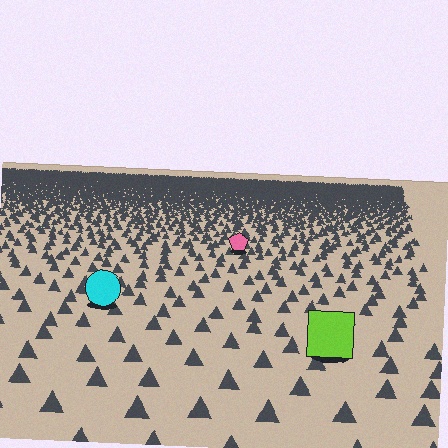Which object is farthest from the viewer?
The pink pentagon is farthest from the viewer. It appears smaller and the ground texture around it is denser.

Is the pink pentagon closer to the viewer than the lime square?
No. The lime square is closer — you can tell from the texture gradient: the ground texture is coarser near it.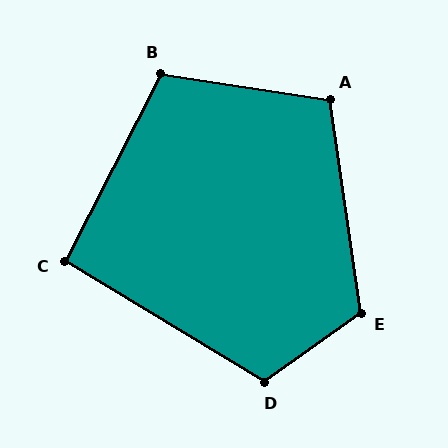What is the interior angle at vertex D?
Approximately 113 degrees (obtuse).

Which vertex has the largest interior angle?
E, at approximately 117 degrees.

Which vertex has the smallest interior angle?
C, at approximately 94 degrees.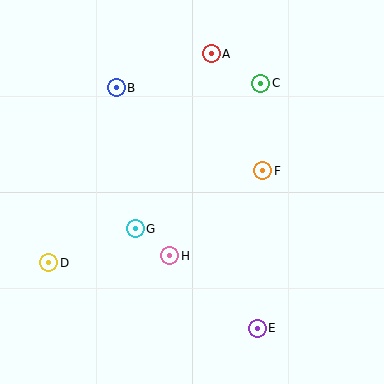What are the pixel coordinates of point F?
Point F is at (263, 171).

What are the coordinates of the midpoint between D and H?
The midpoint between D and H is at (109, 259).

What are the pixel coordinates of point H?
Point H is at (170, 256).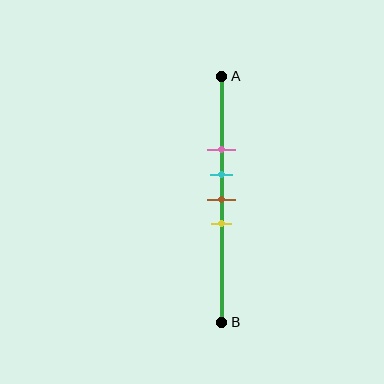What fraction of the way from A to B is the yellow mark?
The yellow mark is approximately 60% (0.6) of the way from A to B.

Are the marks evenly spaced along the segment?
Yes, the marks are approximately evenly spaced.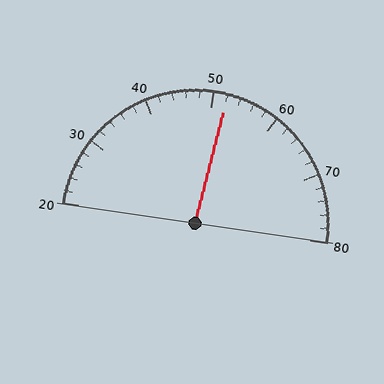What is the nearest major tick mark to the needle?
The nearest major tick mark is 50.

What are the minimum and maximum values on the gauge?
The gauge ranges from 20 to 80.